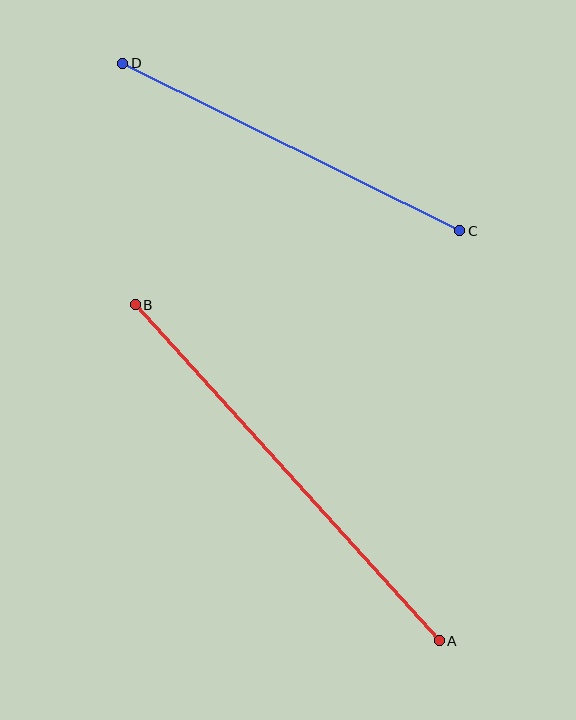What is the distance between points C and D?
The distance is approximately 376 pixels.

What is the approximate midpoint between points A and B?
The midpoint is at approximately (287, 473) pixels.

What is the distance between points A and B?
The distance is approximately 453 pixels.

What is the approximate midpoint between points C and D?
The midpoint is at approximately (291, 147) pixels.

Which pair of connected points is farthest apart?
Points A and B are farthest apart.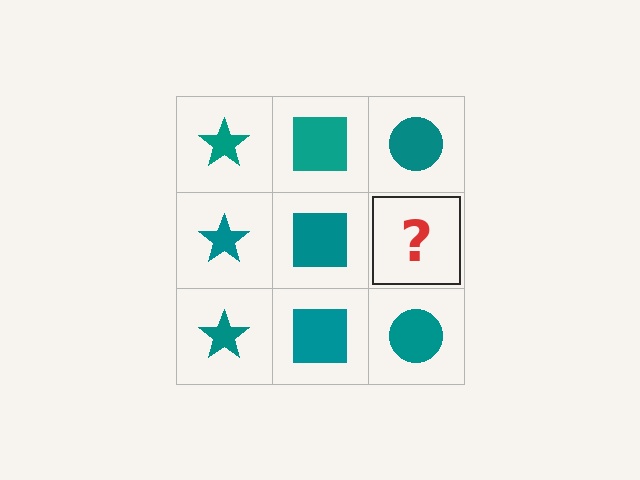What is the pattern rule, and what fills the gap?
The rule is that each column has a consistent shape. The gap should be filled with a teal circle.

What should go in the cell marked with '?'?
The missing cell should contain a teal circle.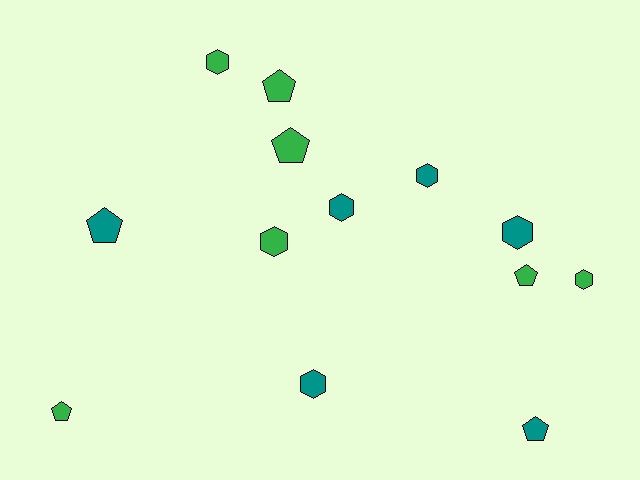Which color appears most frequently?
Green, with 7 objects.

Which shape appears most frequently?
Hexagon, with 7 objects.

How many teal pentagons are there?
There are 2 teal pentagons.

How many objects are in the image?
There are 13 objects.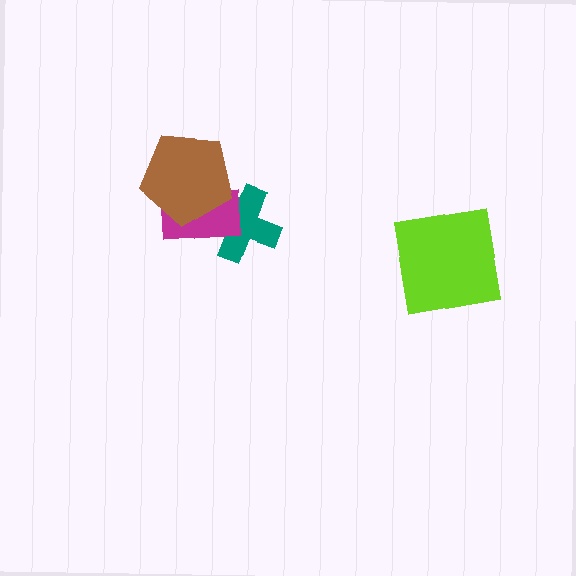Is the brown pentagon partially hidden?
No, no other shape covers it.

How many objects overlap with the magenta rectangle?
2 objects overlap with the magenta rectangle.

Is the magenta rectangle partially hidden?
Yes, it is partially covered by another shape.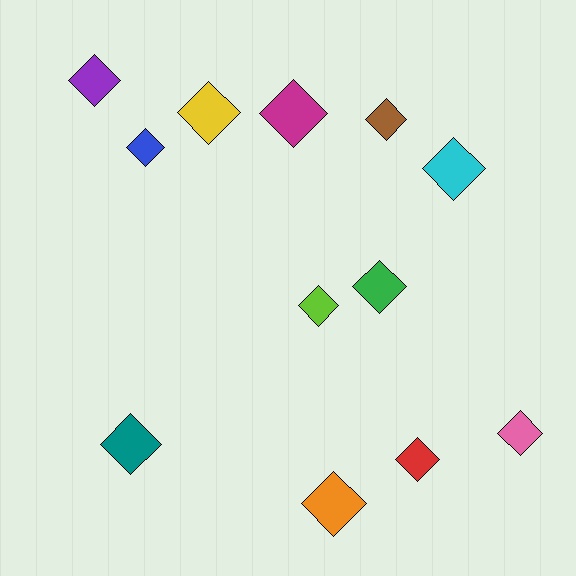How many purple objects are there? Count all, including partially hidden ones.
There is 1 purple object.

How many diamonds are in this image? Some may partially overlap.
There are 12 diamonds.